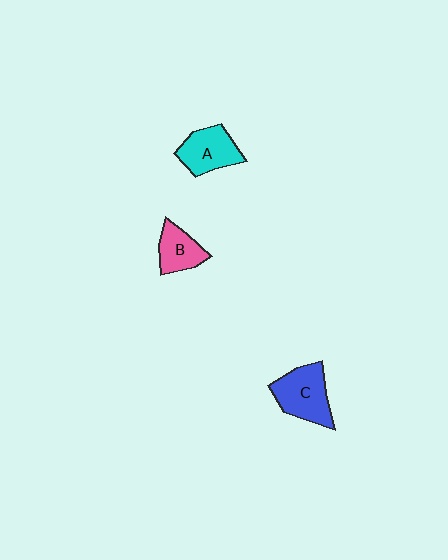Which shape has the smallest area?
Shape B (pink).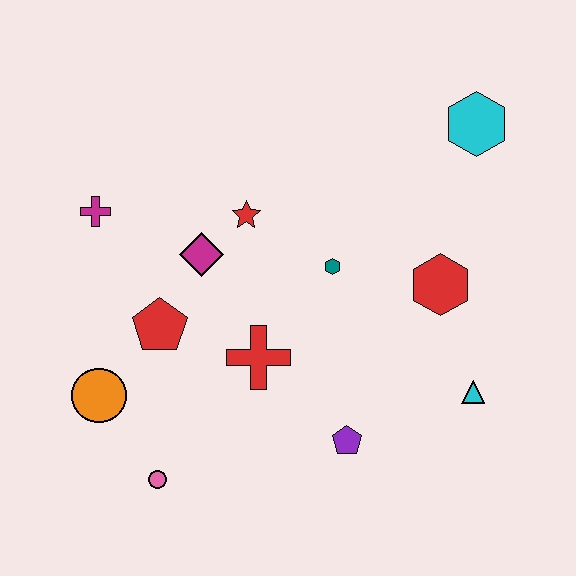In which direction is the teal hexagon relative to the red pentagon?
The teal hexagon is to the right of the red pentagon.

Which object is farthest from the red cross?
The cyan hexagon is farthest from the red cross.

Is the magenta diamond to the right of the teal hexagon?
No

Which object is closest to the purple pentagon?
The red cross is closest to the purple pentagon.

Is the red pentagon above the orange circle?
Yes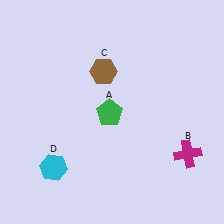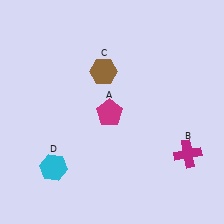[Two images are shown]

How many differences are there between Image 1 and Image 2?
There is 1 difference between the two images.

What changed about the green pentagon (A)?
In Image 1, A is green. In Image 2, it changed to magenta.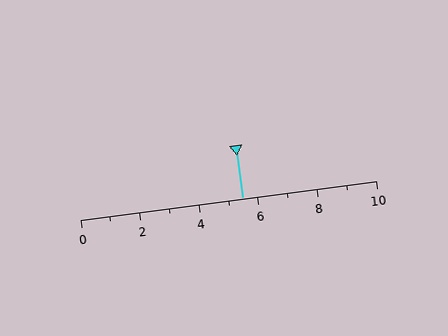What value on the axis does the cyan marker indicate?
The marker indicates approximately 5.5.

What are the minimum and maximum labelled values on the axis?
The axis runs from 0 to 10.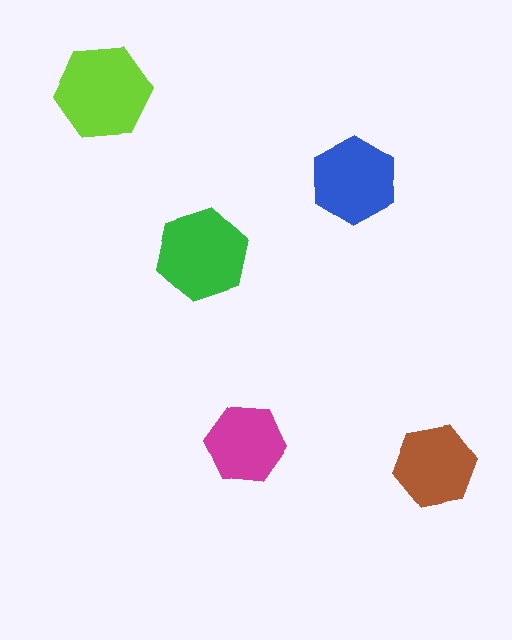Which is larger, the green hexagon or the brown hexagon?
The green one.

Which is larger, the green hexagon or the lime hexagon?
The lime one.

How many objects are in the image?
There are 5 objects in the image.